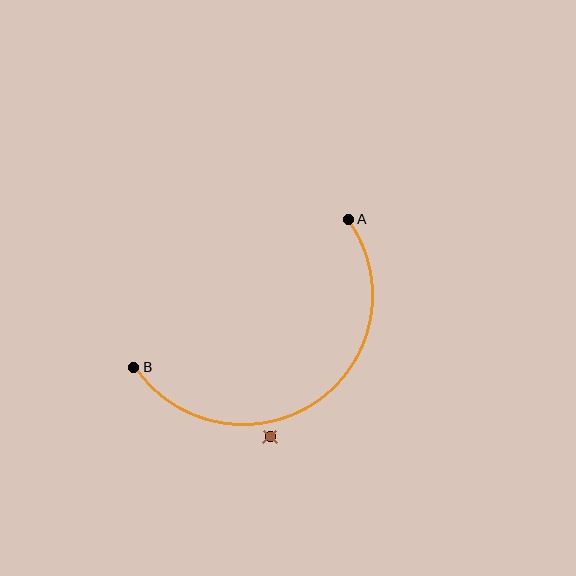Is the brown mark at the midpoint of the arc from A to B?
No — the brown mark does not lie on the arc at all. It sits slightly outside the curve.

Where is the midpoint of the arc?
The arc midpoint is the point on the curve farthest from the straight line joining A and B. It sits below and to the right of that line.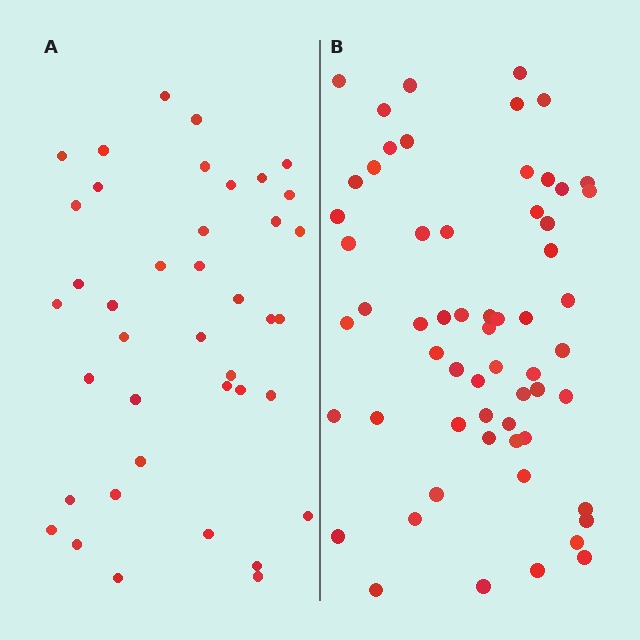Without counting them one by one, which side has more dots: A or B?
Region B (the right region) has more dots.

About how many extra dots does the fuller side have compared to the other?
Region B has approximately 20 more dots than region A.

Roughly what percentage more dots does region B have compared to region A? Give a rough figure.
About 50% more.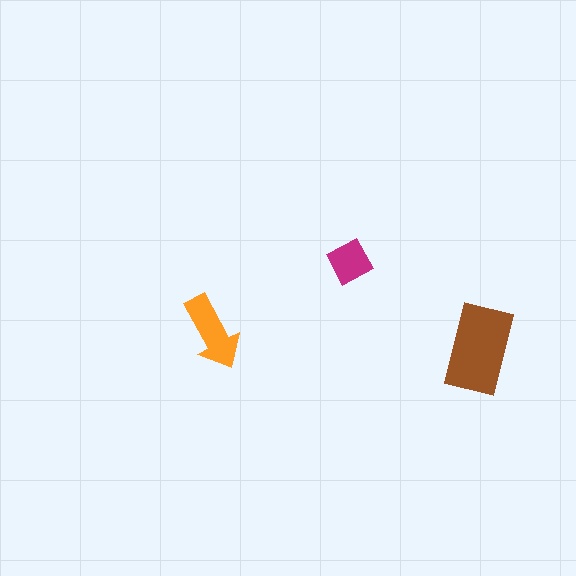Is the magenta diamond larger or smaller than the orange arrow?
Smaller.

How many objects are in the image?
There are 3 objects in the image.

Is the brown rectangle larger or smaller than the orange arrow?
Larger.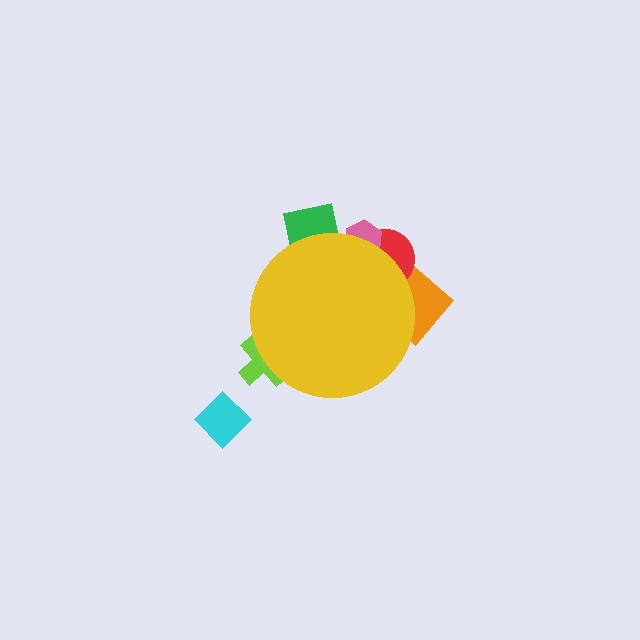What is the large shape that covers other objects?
A yellow circle.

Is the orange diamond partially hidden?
Yes, the orange diamond is partially hidden behind the yellow circle.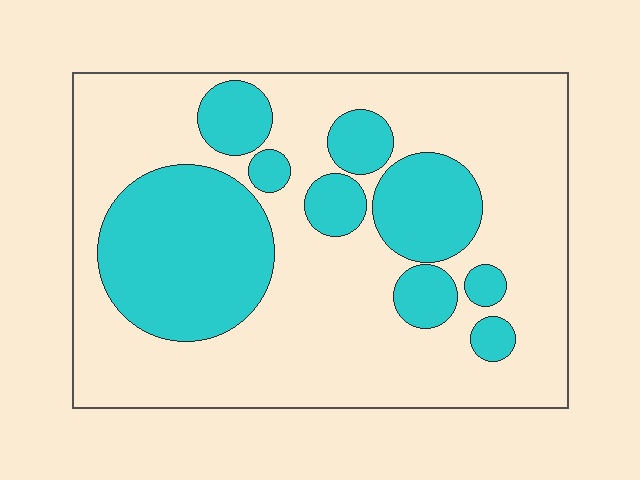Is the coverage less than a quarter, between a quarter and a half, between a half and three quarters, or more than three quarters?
Between a quarter and a half.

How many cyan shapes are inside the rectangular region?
9.